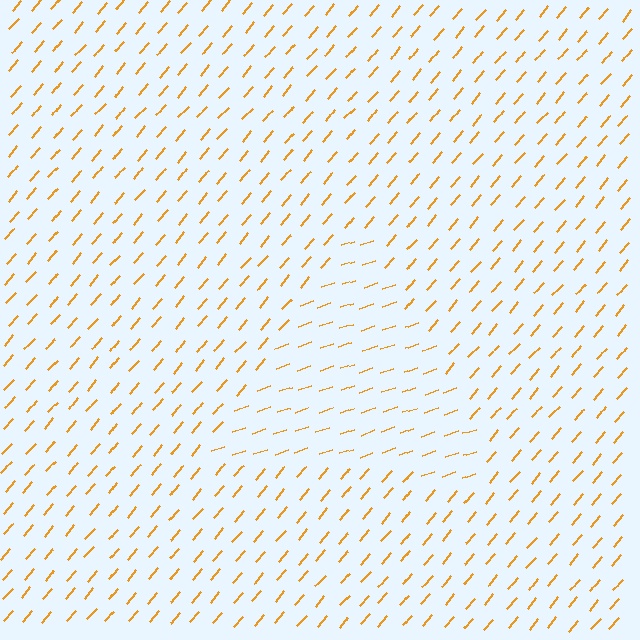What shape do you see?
I see a triangle.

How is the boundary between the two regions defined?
The boundary is defined purely by a change in line orientation (approximately 31 degrees difference). All lines are the same color and thickness.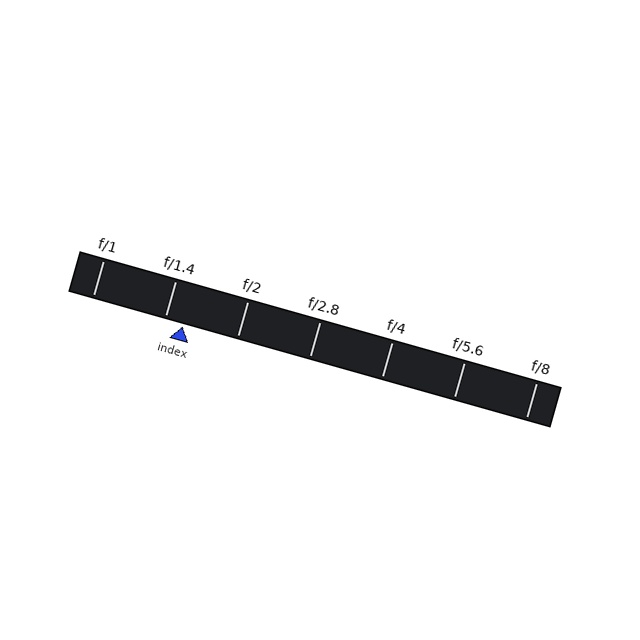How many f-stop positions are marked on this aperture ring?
There are 7 f-stop positions marked.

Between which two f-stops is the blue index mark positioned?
The index mark is between f/1.4 and f/2.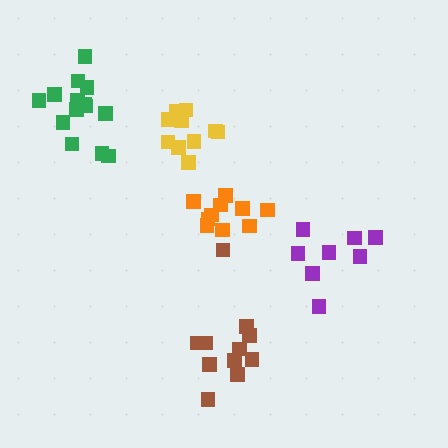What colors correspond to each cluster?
The clusters are colored: orange, green, yellow, brown, purple.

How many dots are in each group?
Group 1: 10 dots, Group 2: 14 dots, Group 3: 11 dots, Group 4: 11 dots, Group 5: 8 dots (54 total).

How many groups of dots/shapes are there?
There are 5 groups.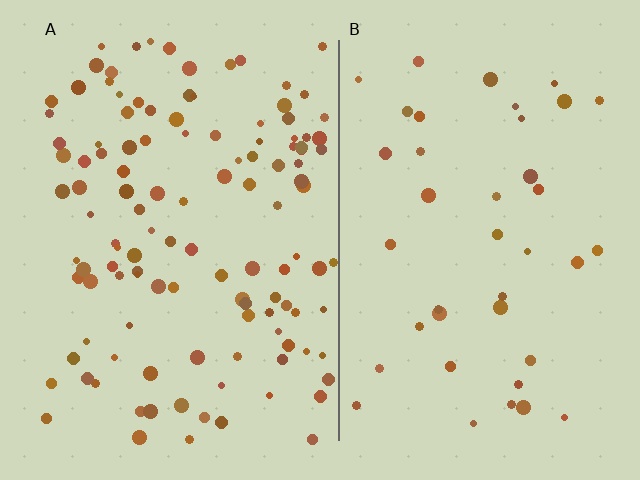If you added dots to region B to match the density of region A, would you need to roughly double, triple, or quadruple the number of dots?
Approximately triple.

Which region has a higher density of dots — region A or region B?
A (the left).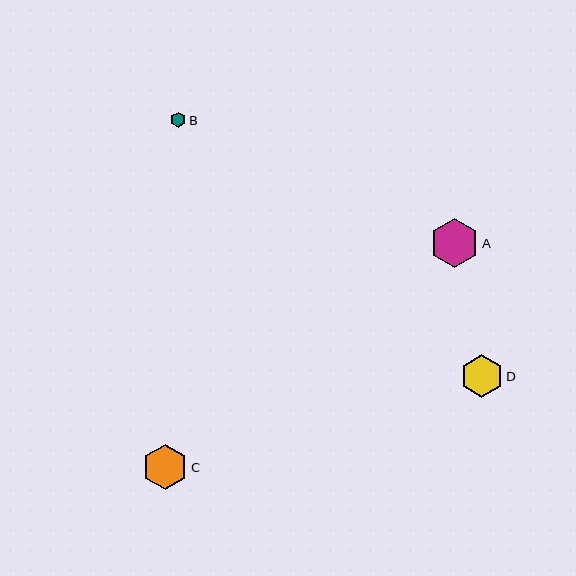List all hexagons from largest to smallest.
From largest to smallest: A, C, D, B.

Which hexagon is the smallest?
Hexagon B is the smallest with a size of approximately 15 pixels.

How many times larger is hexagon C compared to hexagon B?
Hexagon C is approximately 3.0 times the size of hexagon B.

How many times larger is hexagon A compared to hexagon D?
Hexagon A is approximately 1.1 times the size of hexagon D.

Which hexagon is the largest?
Hexagon A is the largest with a size of approximately 49 pixels.